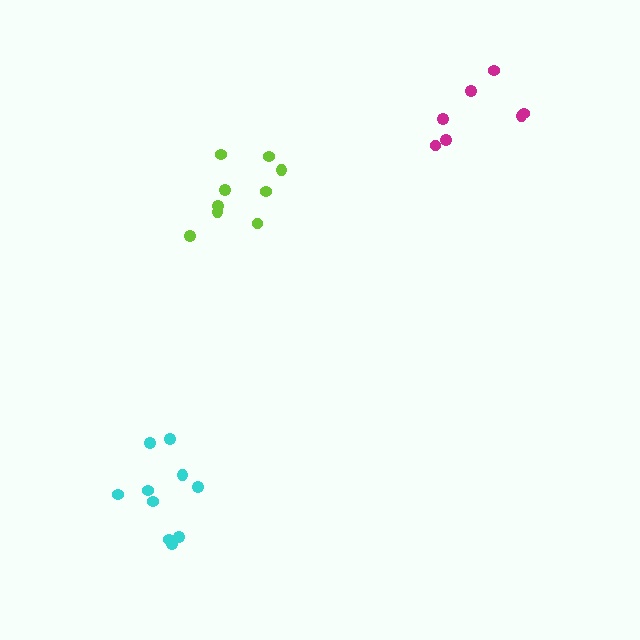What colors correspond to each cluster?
The clusters are colored: lime, magenta, cyan.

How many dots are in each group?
Group 1: 9 dots, Group 2: 7 dots, Group 3: 10 dots (26 total).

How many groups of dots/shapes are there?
There are 3 groups.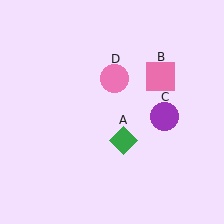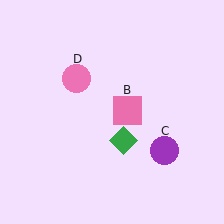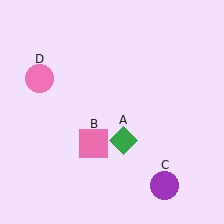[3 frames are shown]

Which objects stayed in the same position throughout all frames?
Green diamond (object A) remained stationary.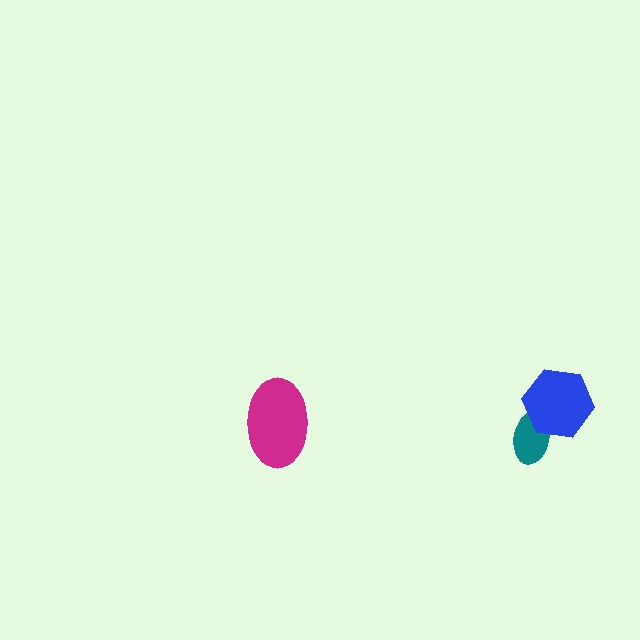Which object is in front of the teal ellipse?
The blue hexagon is in front of the teal ellipse.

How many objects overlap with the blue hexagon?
1 object overlaps with the blue hexagon.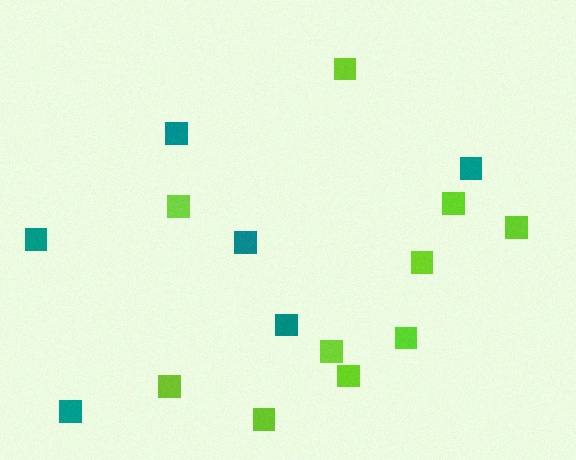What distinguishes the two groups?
There are 2 groups: one group of lime squares (10) and one group of teal squares (6).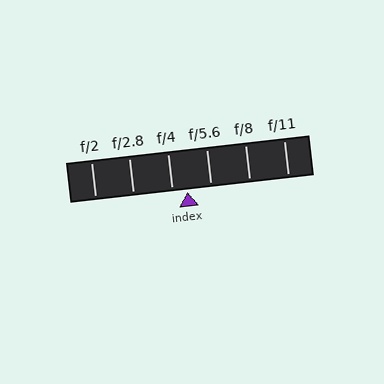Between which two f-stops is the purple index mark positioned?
The index mark is between f/4 and f/5.6.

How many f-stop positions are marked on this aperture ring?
There are 6 f-stop positions marked.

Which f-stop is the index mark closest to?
The index mark is closest to f/4.